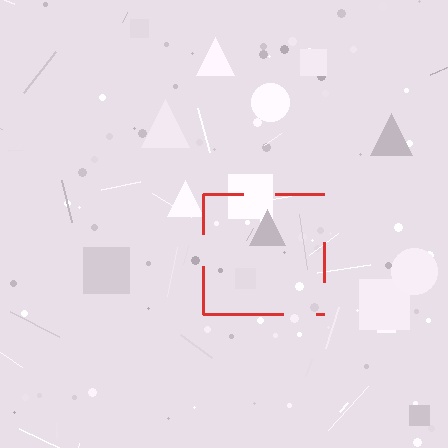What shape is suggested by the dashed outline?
The dashed outline suggests a square.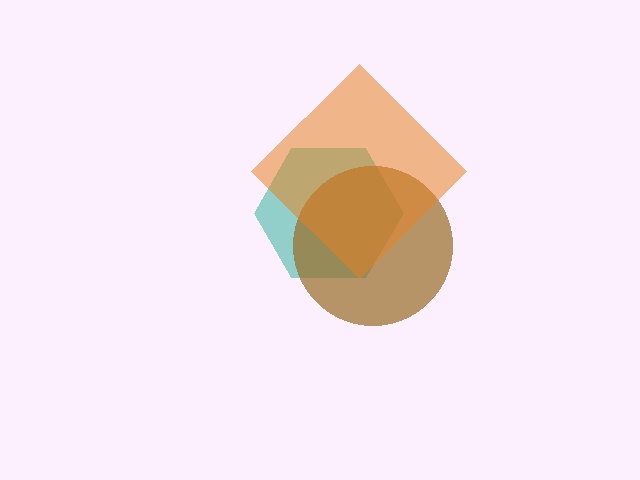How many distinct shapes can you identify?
There are 3 distinct shapes: a teal hexagon, a brown circle, an orange diamond.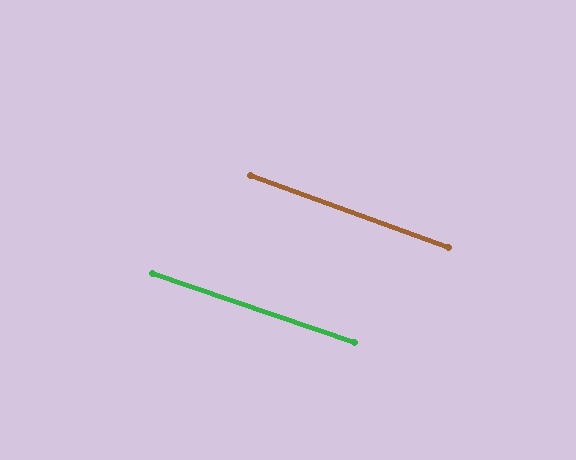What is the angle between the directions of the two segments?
Approximately 1 degree.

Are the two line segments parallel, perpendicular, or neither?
Parallel — their directions differ by only 0.8°.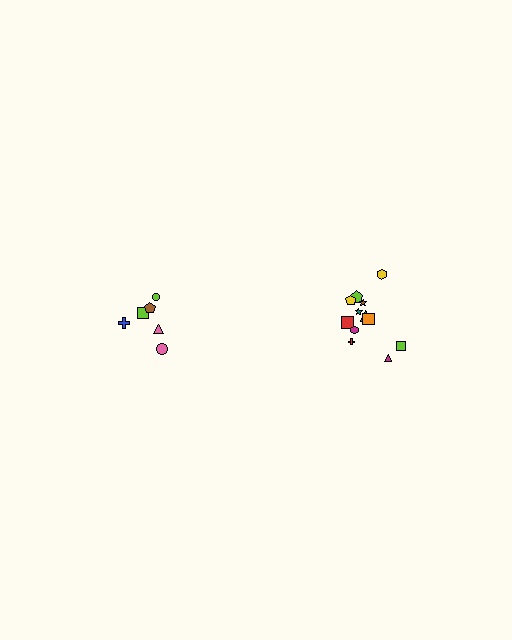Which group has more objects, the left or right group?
The right group.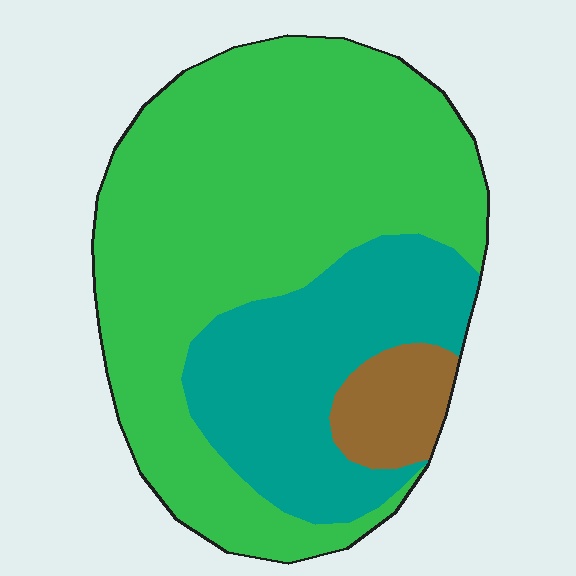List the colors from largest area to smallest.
From largest to smallest: green, teal, brown.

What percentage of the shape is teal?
Teal takes up about one quarter (1/4) of the shape.